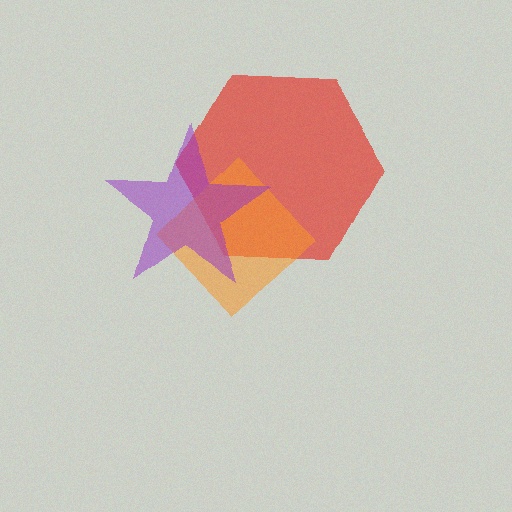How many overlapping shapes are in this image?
There are 3 overlapping shapes in the image.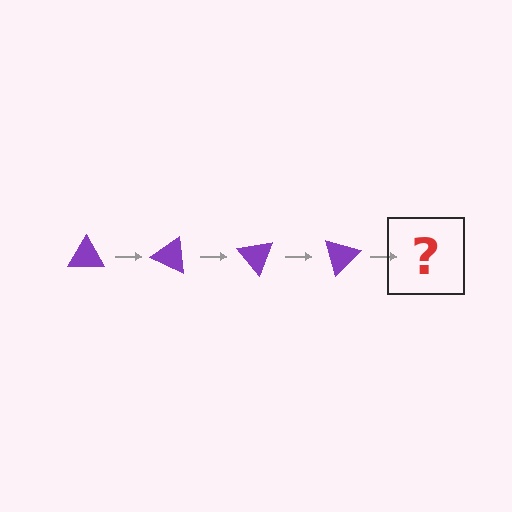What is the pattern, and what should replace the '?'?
The pattern is that the triangle rotates 25 degrees each step. The '?' should be a purple triangle rotated 100 degrees.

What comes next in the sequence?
The next element should be a purple triangle rotated 100 degrees.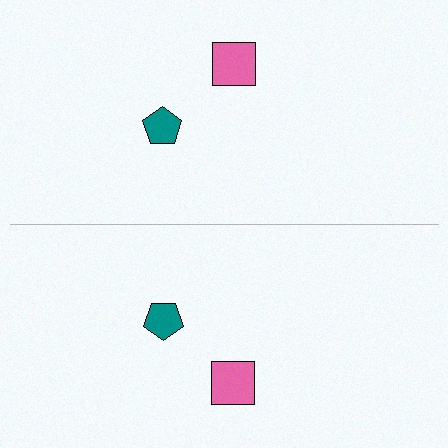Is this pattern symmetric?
Yes, this pattern has bilateral (reflection) symmetry.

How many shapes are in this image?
There are 4 shapes in this image.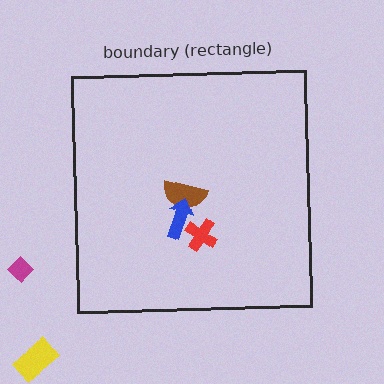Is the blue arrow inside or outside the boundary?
Inside.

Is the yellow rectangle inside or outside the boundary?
Outside.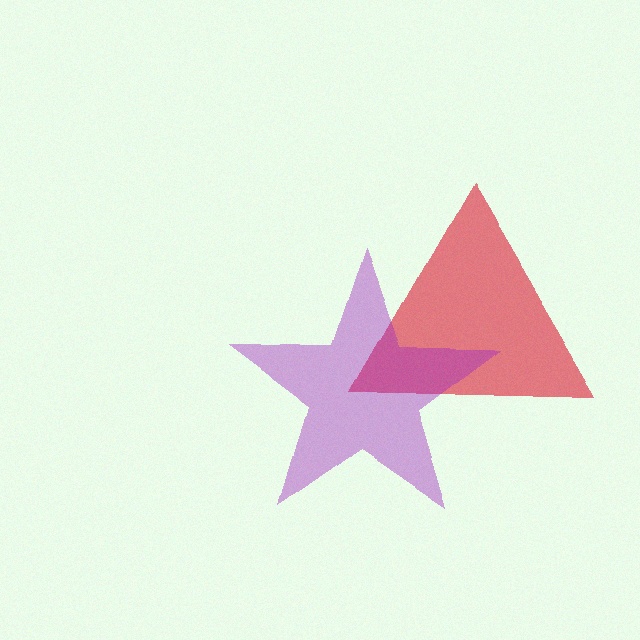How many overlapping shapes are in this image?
There are 2 overlapping shapes in the image.